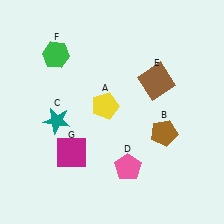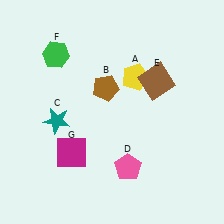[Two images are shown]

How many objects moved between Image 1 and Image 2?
2 objects moved between the two images.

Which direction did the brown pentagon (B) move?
The brown pentagon (B) moved left.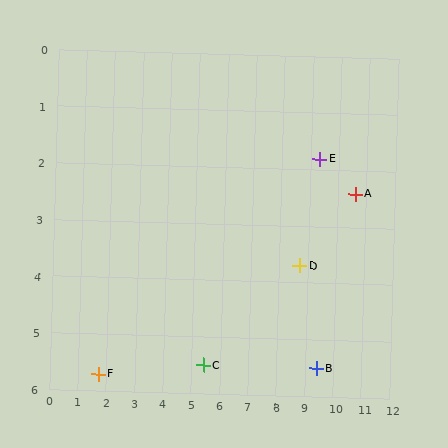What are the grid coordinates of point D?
Point D is at approximately (8.7, 3.7).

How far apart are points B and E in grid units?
Points B and E are about 3.7 grid units apart.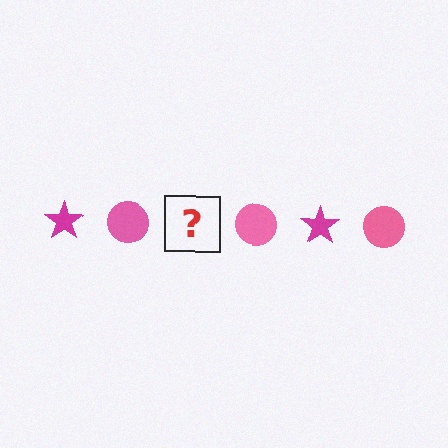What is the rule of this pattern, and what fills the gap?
The rule is that the pattern alternates between magenta star and pink circle. The gap should be filled with a magenta star.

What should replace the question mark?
The question mark should be replaced with a magenta star.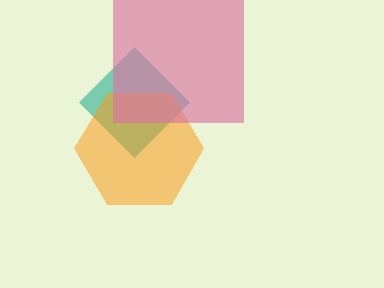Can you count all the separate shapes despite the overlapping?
Yes, there are 3 separate shapes.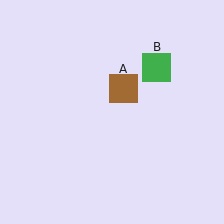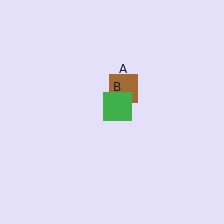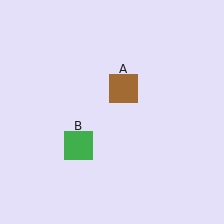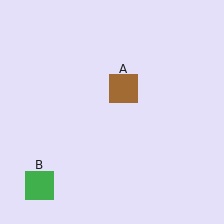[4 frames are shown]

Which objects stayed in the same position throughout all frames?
Brown square (object A) remained stationary.